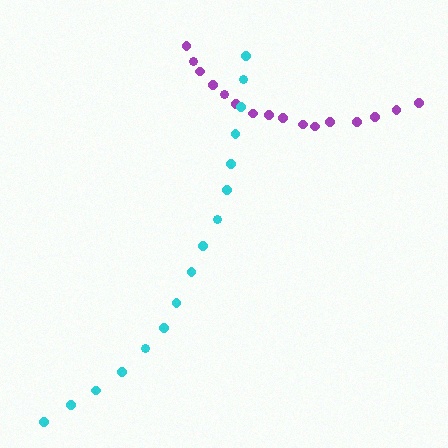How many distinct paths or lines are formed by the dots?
There are 2 distinct paths.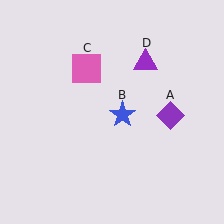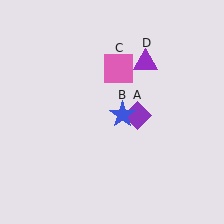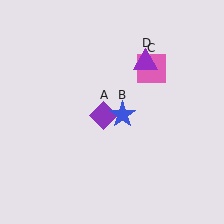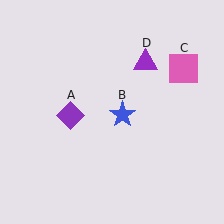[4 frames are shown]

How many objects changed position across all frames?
2 objects changed position: purple diamond (object A), pink square (object C).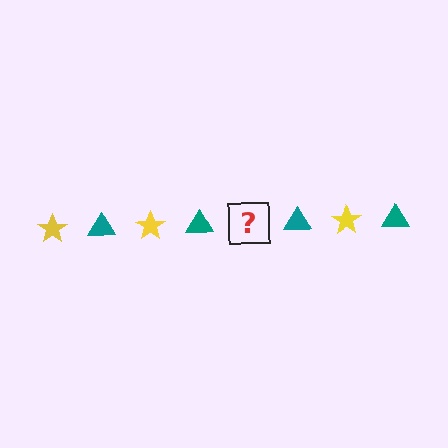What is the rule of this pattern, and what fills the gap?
The rule is that the pattern alternates between yellow star and teal triangle. The gap should be filled with a yellow star.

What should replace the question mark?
The question mark should be replaced with a yellow star.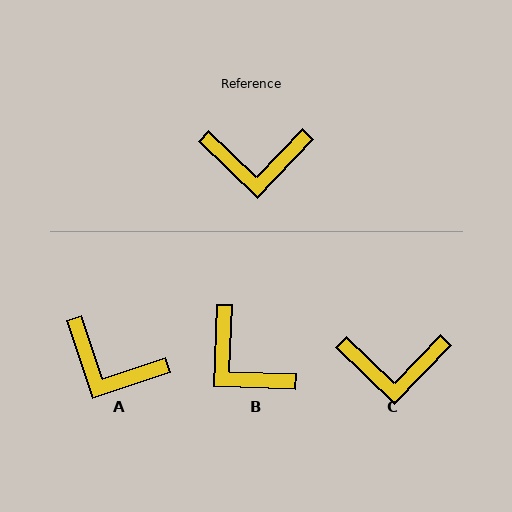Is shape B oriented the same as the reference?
No, it is off by about 48 degrees.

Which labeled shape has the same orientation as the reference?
C.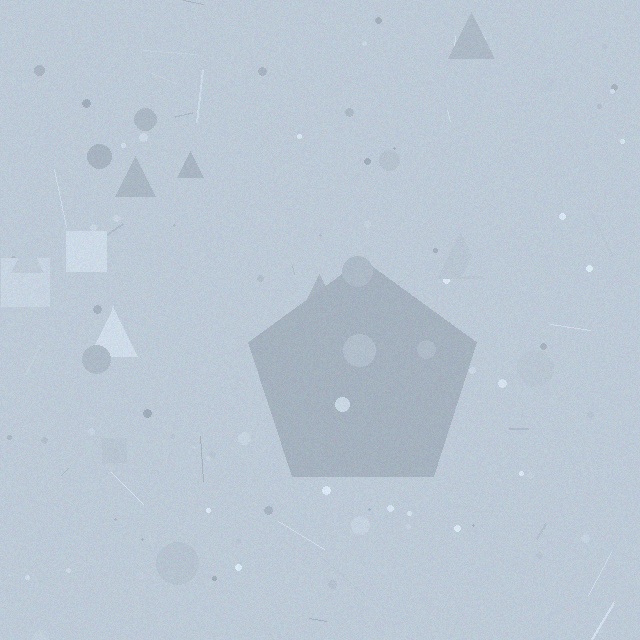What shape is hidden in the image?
A pentagon is hidden in the image.